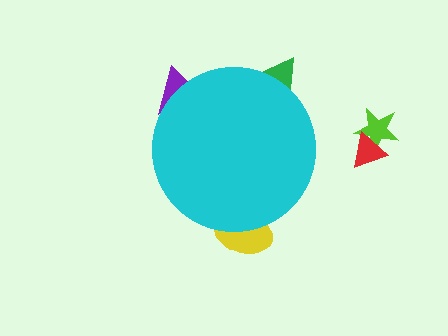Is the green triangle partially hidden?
Yes, the green triangle is partially hidden behind the cyan circle.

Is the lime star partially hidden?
No, the lime star is fully visible.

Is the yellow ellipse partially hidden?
Yes, the yellow ellipse is partially hidden behind the cyan circle.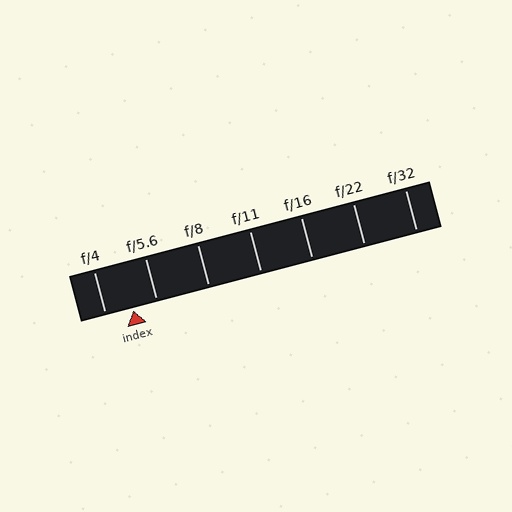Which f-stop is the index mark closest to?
The index mark is closest to f/5.6.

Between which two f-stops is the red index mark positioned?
The index mark is between f/4 and f/5.6.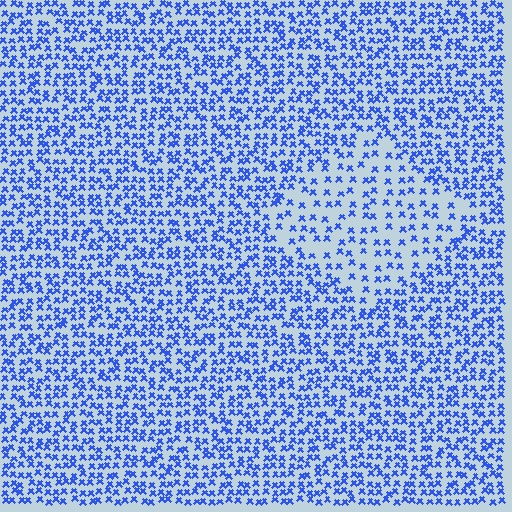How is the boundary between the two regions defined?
The boundary is defined by a change in element density (approximately 2.0x ratio). All elements are the same color, size, and shape.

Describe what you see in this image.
The image contains small blue elements arranged at two different densities. A diamond-shaped region is visible where the elements are less densely packed than the surrounding area.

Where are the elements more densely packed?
The elements are more densely packed outside the diamond boundary.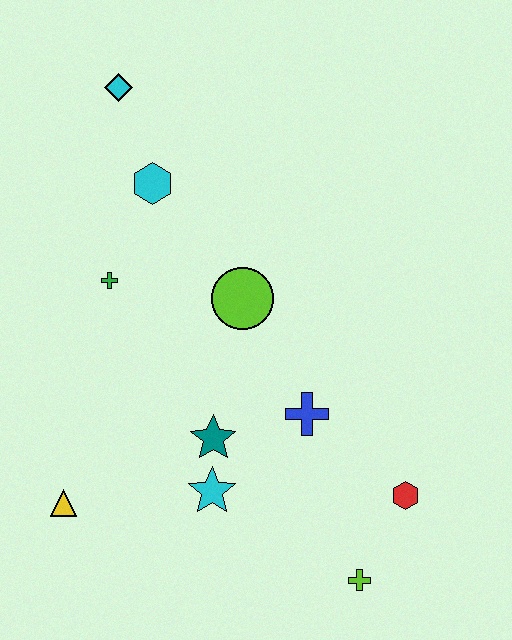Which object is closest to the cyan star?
The teal star is closest to the cyan star.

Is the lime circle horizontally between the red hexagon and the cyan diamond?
Yes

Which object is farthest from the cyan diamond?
The lime cross is farthest from the cyan diamond.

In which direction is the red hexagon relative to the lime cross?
The red hexagon is above the lime cross.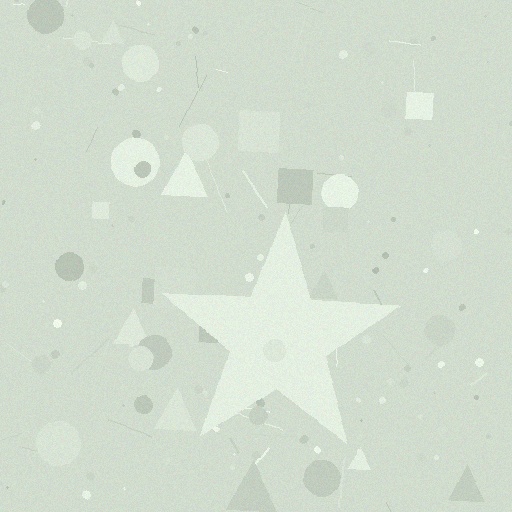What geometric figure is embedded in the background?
A star is embedded in the background.